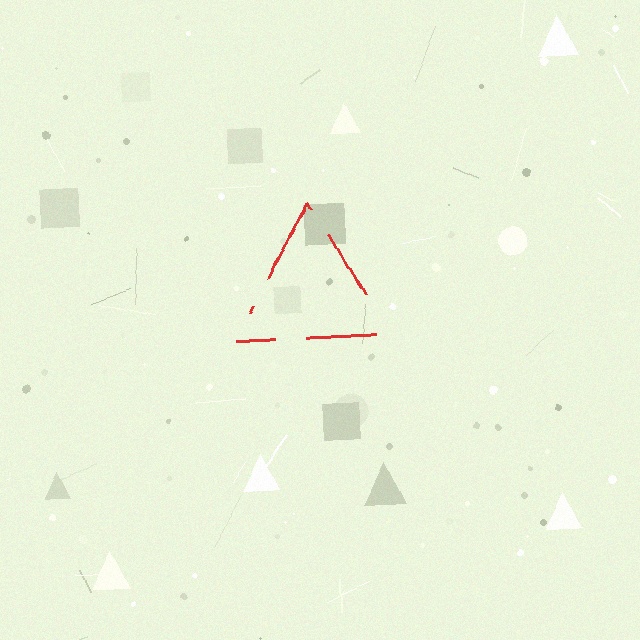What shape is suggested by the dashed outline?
The dashed outline suggests a triangle.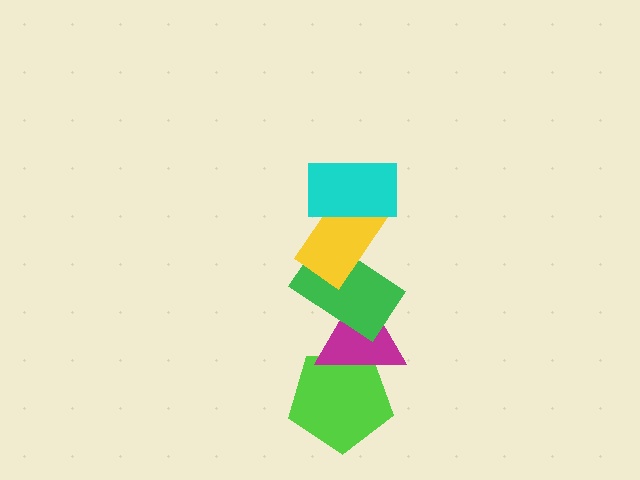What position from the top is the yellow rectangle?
The yellow rectangle is 2nd from the top.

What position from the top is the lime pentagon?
The lime pentagon is 5th from the top.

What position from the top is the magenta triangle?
The magenta triangle is 4th from the top.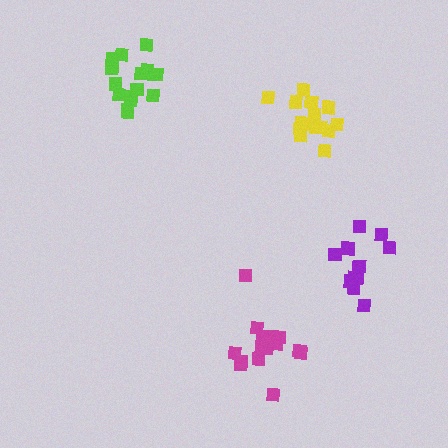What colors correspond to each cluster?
The clusters are colored: purple, yellow, magenta, lime.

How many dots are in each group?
Group 1: 11 dots, Group 2: 15 dots, Group 3: 17 dots, Group 4: 17 dots (60 total).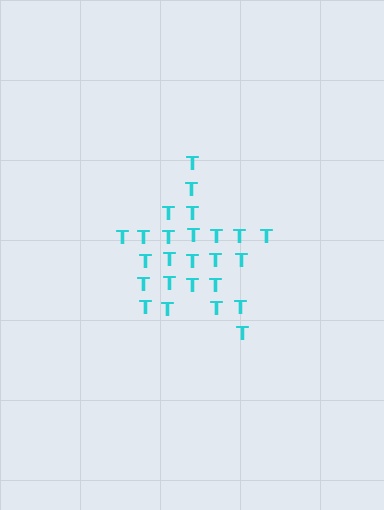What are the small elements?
The small elements are letter T's.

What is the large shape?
The large shape is a star.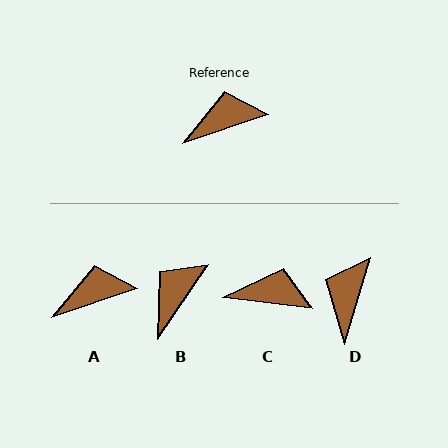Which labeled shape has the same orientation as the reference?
A.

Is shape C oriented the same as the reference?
No, it is off by about 26 degrees.